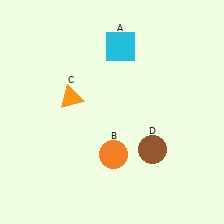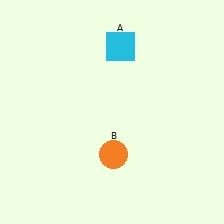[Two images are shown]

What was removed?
The orange triangle (C), the brown circle (D) were removed in Image 2.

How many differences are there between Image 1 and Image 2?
There are 2 differences between the two images.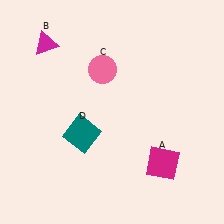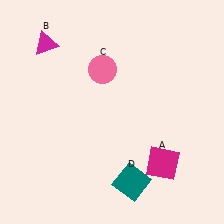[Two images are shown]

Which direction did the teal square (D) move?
The teal square (D) moved right.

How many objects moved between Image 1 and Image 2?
1 object moved between the two images.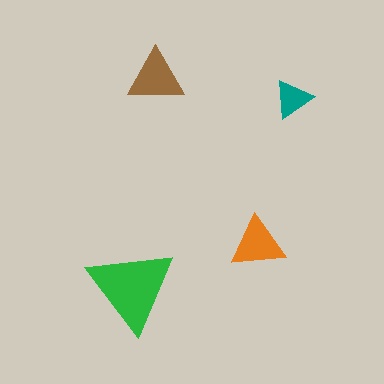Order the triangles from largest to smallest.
the green one, the brown one, the orange one, the teal one.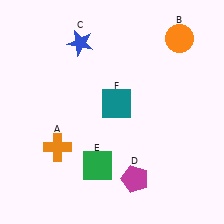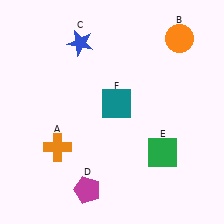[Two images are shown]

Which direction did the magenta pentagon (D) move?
The magenta pentagon (D) moved left.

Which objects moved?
The objects that moved are: the magenta pentagon (D), the green square (E).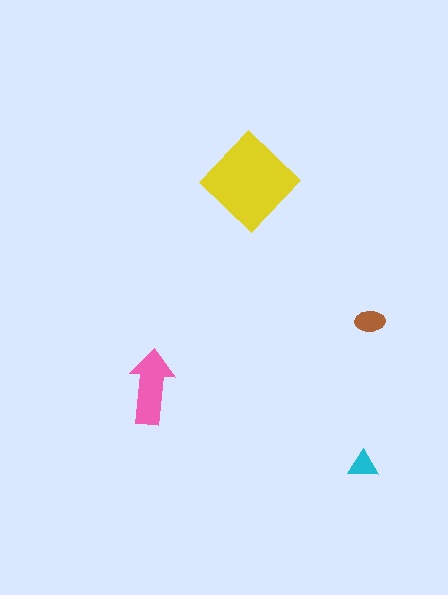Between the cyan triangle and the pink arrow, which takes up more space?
The pink arrow.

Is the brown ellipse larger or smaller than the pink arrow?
Smaller.